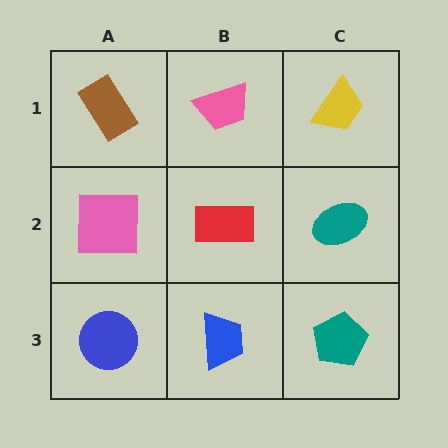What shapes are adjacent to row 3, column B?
A red rectangle (row 2, column B), a blue circle (row 3, column A), a teal pentagon (row 3, column C).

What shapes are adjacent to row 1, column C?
A teal ellipse (row 2, column C), a pink trapezoid (row 1, column B).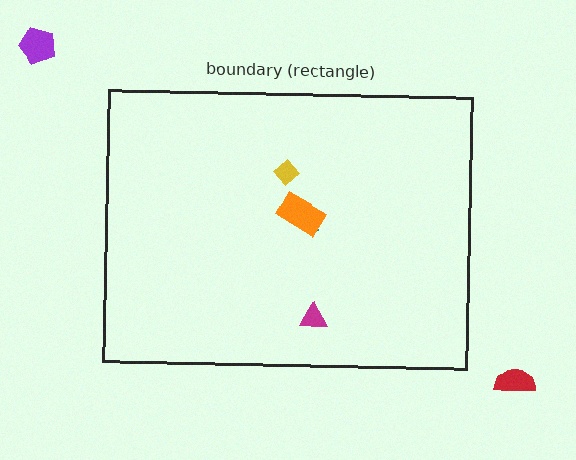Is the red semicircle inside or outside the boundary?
Outside.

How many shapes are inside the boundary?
4 inside, 2 outside.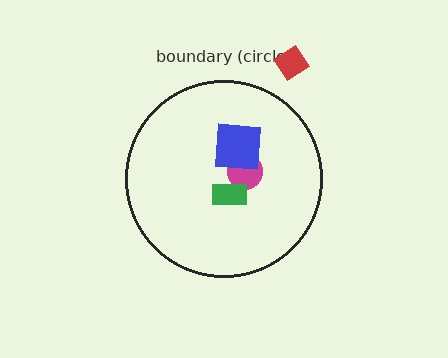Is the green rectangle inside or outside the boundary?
Inside.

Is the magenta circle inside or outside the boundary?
Inside.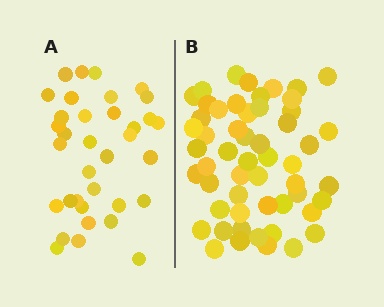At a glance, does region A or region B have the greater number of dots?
Region B (the right region) has more dots.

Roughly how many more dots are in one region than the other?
Region B has approximately 20 more dots than region A.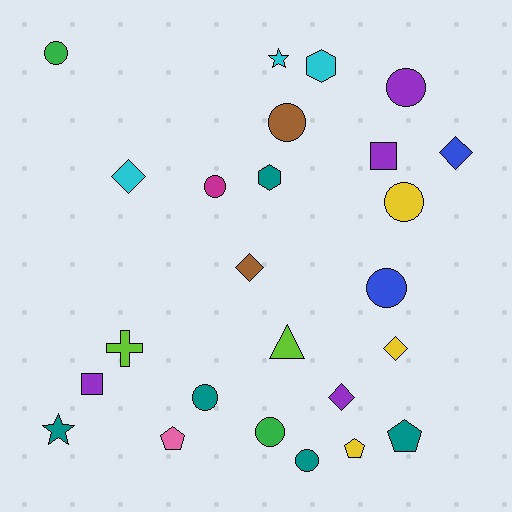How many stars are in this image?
There are 2 stars.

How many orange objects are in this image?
There are no orange objects.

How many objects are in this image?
There are 25 objects.